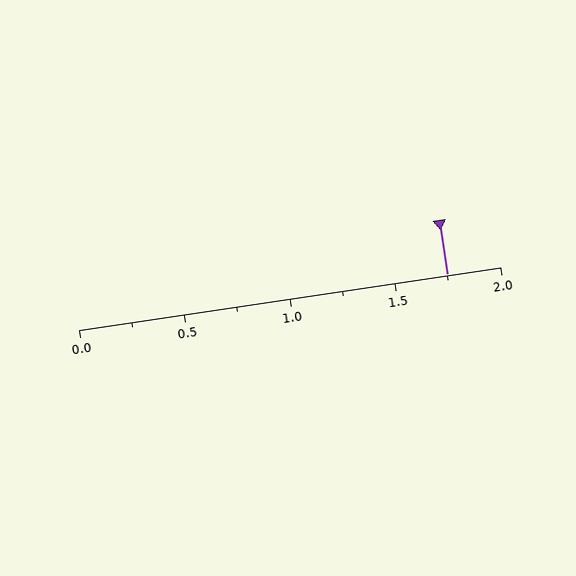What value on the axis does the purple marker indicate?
The marker indicates approximately 1.75.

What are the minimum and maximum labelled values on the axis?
The axis runs from 0.0 to 2.0.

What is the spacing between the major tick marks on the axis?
The major ticks are spaced 0.5 apart.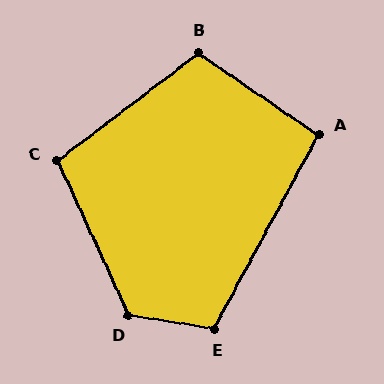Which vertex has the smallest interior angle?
A, at approximately 96 degrees.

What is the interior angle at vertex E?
Approximately 109 degrees (obtuse).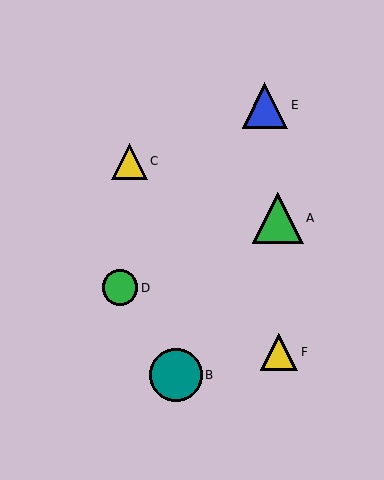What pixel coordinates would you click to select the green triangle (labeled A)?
Click at (278, 218) to select the green triangle A.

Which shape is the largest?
The teal circle (labeled B) is the largest.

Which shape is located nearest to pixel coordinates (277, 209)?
The green triangle (labeled A) at (278, 218) is nearest to that location.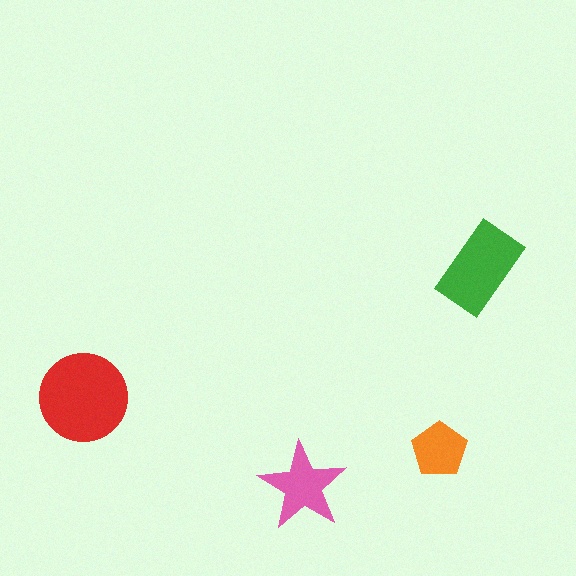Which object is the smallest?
The orange pentagon.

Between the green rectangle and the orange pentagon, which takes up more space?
The green rectangle.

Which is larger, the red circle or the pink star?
The red circle.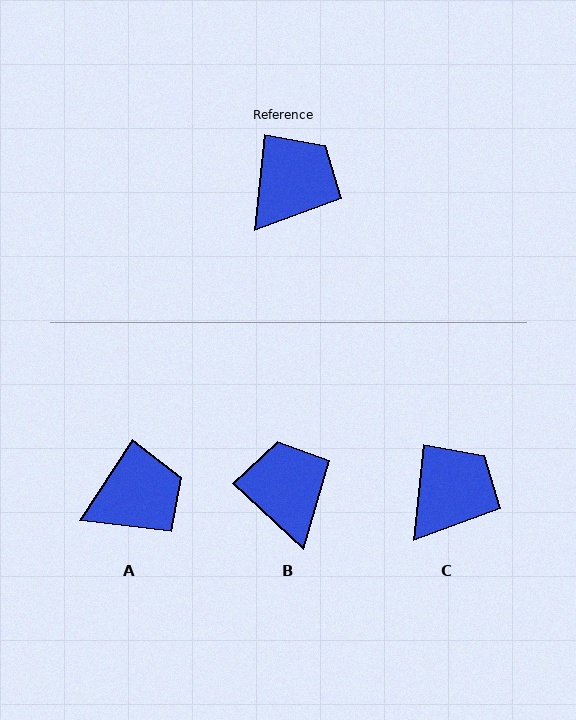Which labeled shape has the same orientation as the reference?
C.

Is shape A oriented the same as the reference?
No, it is off by about 27 degrees.